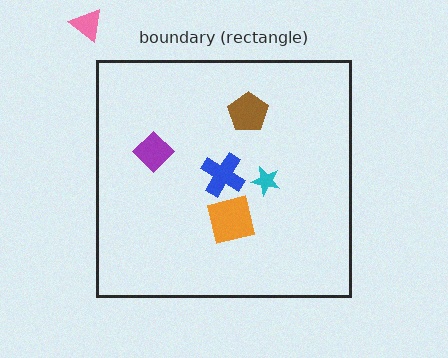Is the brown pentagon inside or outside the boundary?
Inside.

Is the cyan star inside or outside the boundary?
Inside.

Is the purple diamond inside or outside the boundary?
Inside.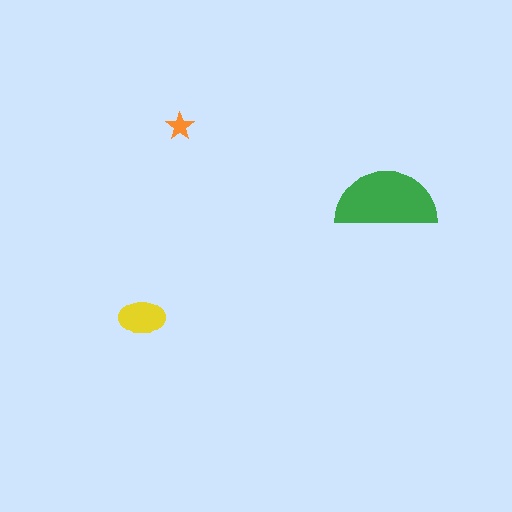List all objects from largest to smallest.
The green semicircle, the yellow ellipse, the orange star.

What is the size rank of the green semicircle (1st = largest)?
1st.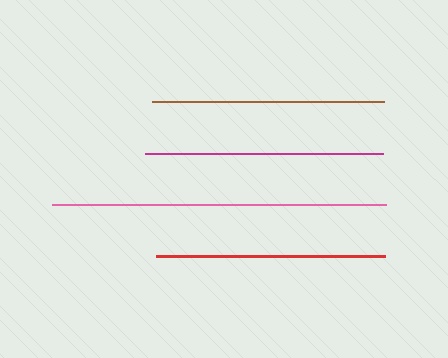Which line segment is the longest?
The pink line is the longest at approximately 334 pixels.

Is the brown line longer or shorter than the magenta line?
The magenta line is longer than the brown line.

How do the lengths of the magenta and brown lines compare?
The magenta and brown lines are approximately the same length.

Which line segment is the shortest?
The red line is the shortest at approximately 228 pixels.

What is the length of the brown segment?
The brown segment is approximately 232 pixels long.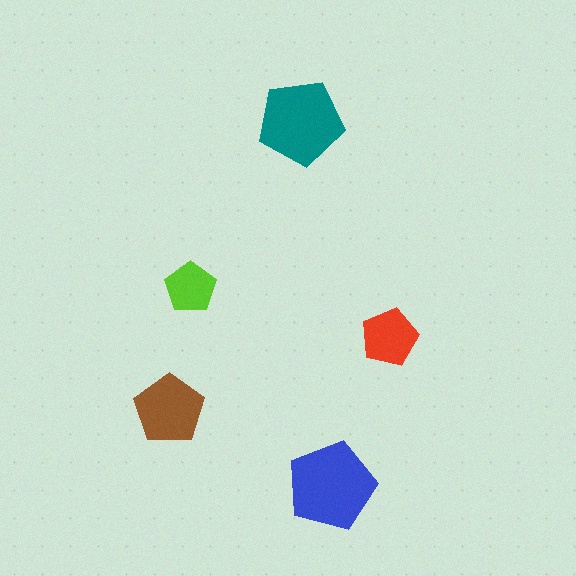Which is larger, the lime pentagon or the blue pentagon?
The blue one.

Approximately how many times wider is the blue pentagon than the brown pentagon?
About 1.5 times wider.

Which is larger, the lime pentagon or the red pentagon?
The red one.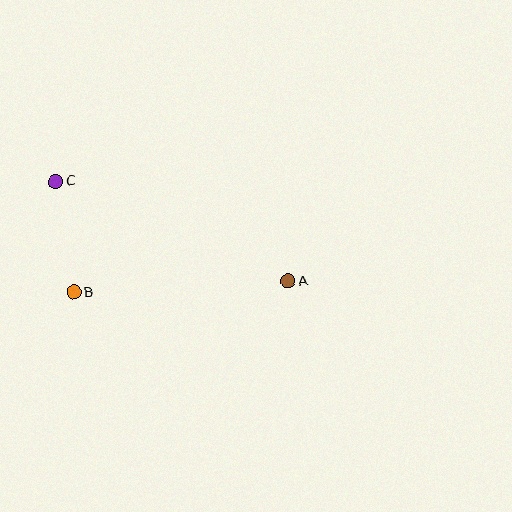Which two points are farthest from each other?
Points A and C are farthest from each other.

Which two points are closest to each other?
Points B and C are closest to each other.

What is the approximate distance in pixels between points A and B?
The distance between A and B is approximately 214 pixels.